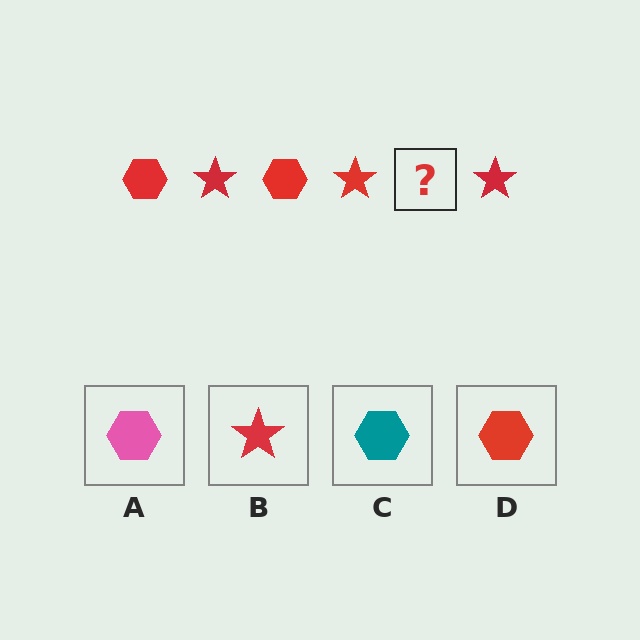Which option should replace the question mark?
Option D.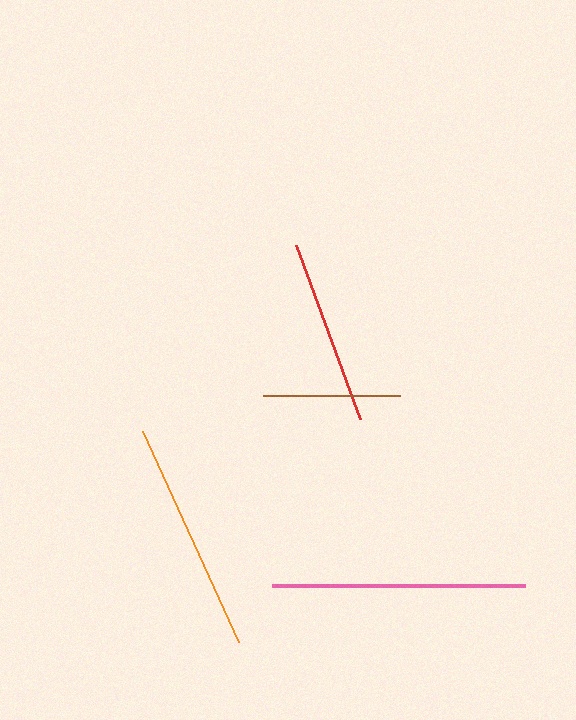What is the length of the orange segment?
The orange segment is approximately 231 pixels long.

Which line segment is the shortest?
The brown line is the shortest at approximately 137 pixels.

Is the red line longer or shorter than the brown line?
The red line is longer than the brown line.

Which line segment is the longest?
The pink line is the longest at approximately 253 pixels.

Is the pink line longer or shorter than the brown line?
The pink line is longer than the brown line.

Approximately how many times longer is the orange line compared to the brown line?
The orange line is approximately 1.7 times the length of the brown line.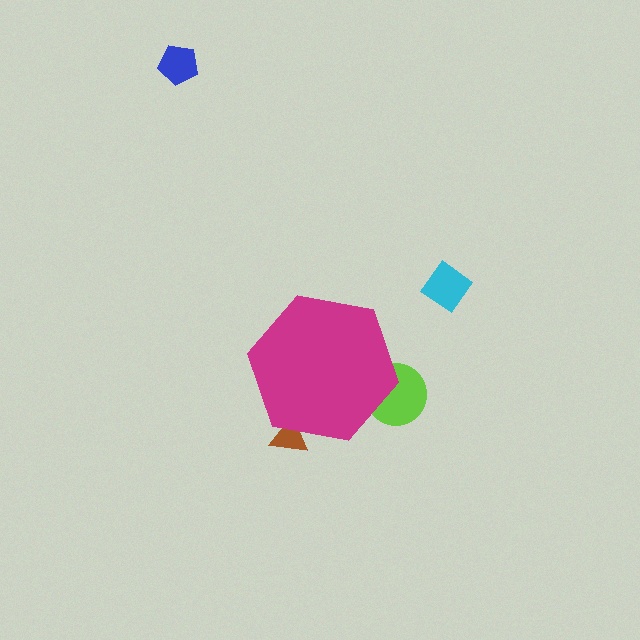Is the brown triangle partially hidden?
Yes, the brown triangle is partially hidden behind the magenta hexagon.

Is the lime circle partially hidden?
Yes, the lime circle is partially hidden behind the magenta hexagon.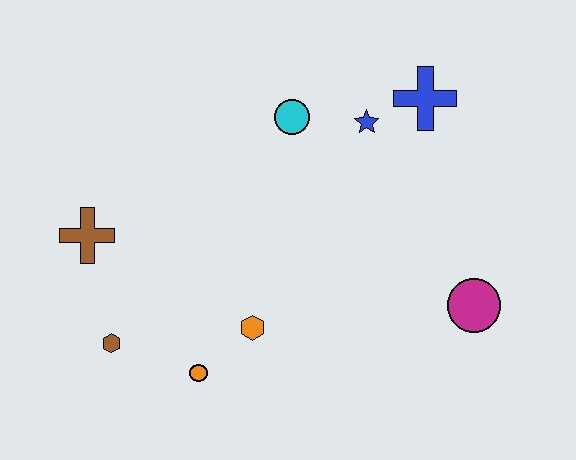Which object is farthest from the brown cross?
The magenta circle is farthest from the brown cross.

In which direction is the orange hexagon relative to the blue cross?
The orange hexagon is below the blue cross.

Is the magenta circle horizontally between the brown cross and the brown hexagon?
No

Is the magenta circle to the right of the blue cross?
Yes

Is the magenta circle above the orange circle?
Yes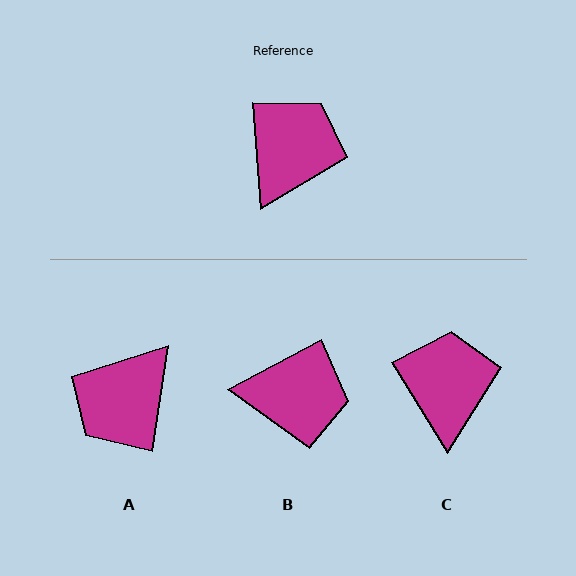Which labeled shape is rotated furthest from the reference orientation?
A, about 167 degrees away.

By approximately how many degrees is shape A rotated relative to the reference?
Approximately 167 degrees counter-clockwise.